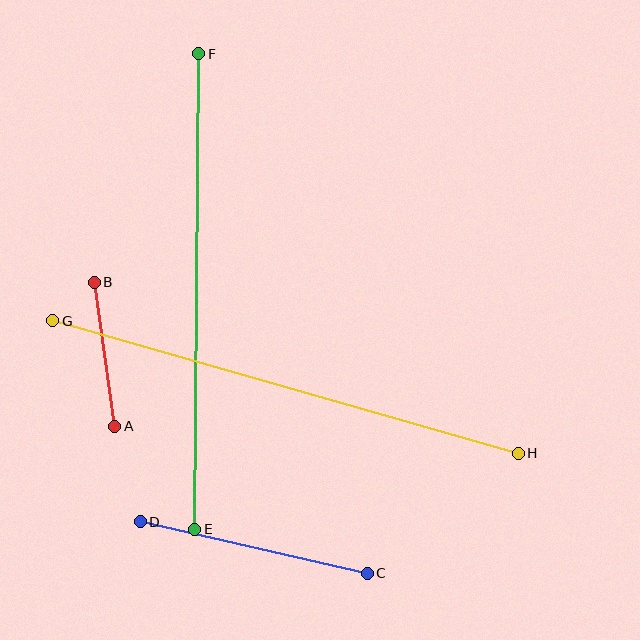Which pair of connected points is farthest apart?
Points G and H are farthest apart.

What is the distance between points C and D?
The distance is approximately 233 pixels.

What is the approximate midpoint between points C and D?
The midpoint is at approximately (254, 547) pixels.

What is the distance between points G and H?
The distance is approximately 484 pixels.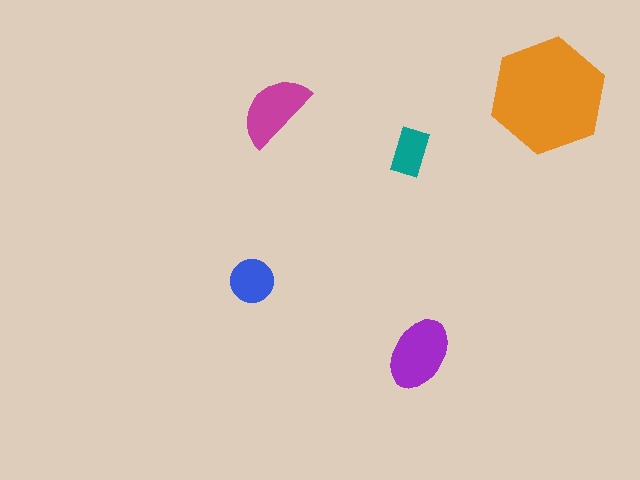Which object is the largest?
The orange hexagon.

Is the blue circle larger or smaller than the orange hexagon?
Smaller.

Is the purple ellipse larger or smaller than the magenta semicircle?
Larger.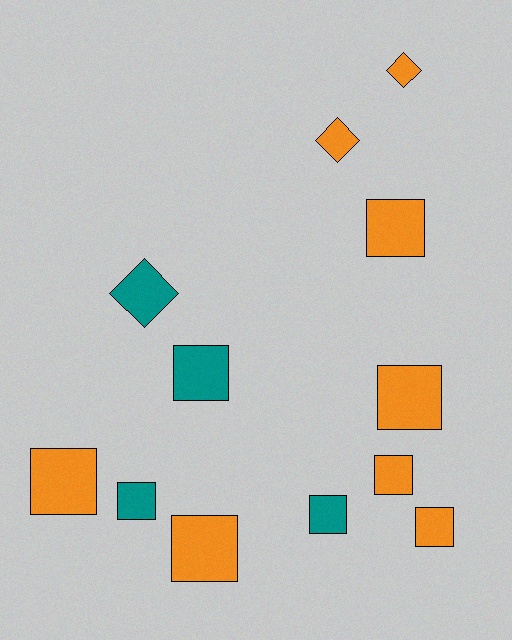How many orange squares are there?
There are 6 orange squares.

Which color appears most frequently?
Orange, with 8 objects.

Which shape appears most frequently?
Square, with 9 objects.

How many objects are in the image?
There are 12 objects.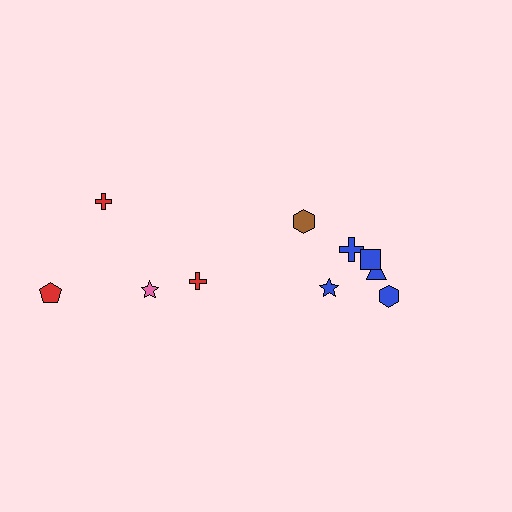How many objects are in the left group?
There are 4 objects.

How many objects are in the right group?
There are 6 objects.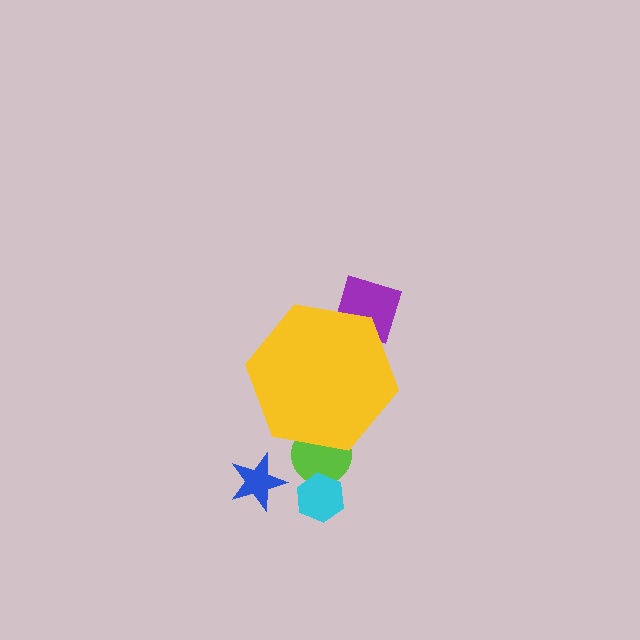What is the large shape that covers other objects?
A yellow hexagon.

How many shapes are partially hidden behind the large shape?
2 shapes are partially hidden.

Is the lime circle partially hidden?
Yes, the lime circle is partially hidden behind the yellow hexagon.